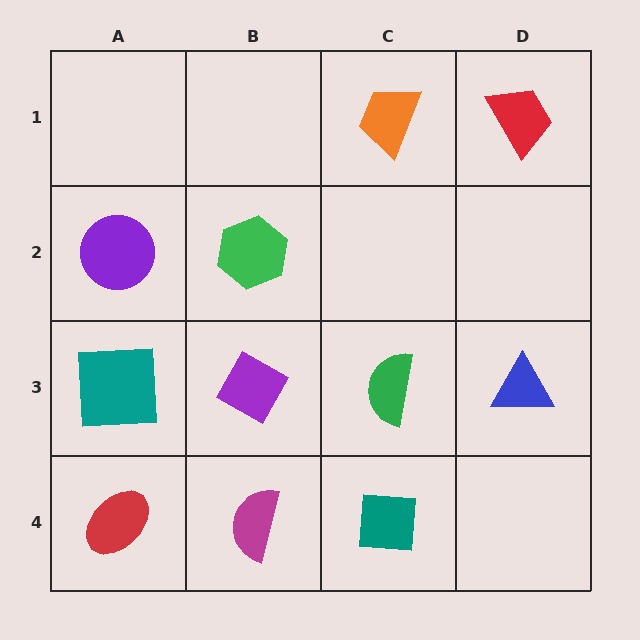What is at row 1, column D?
A red trapezoid.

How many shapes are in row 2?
2 shapes.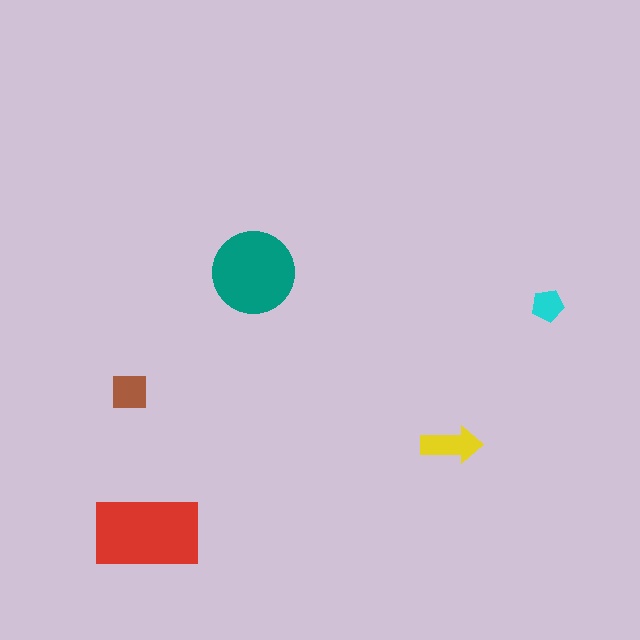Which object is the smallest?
The cyan pentagon.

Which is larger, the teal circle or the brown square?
The teal circle.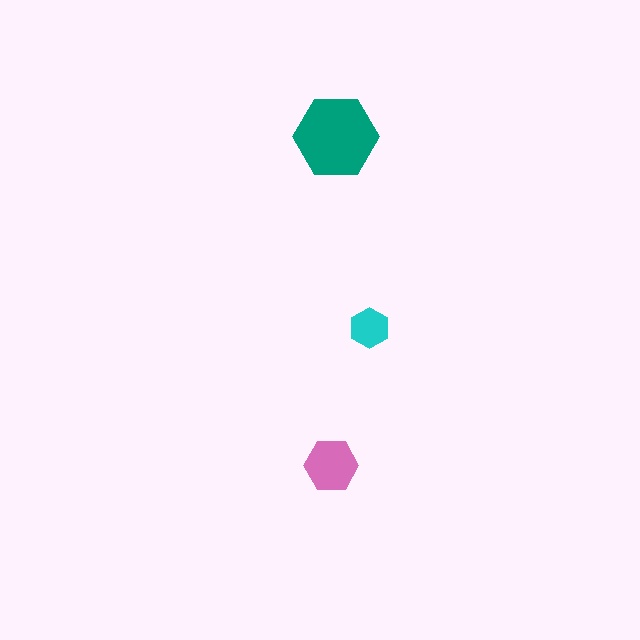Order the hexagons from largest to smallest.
the teal one, the pink one, the cyan one.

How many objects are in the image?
There are 3 objects in the image.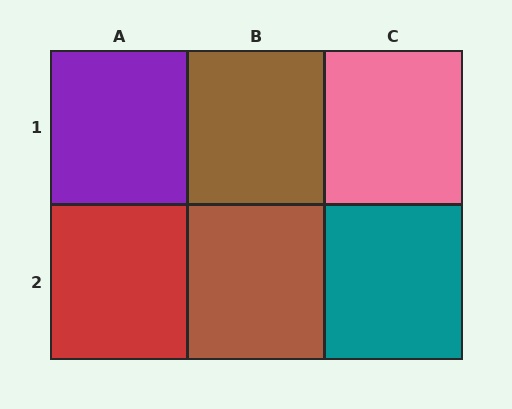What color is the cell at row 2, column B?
Brown.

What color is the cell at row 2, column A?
Red.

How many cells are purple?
1 cell is purple.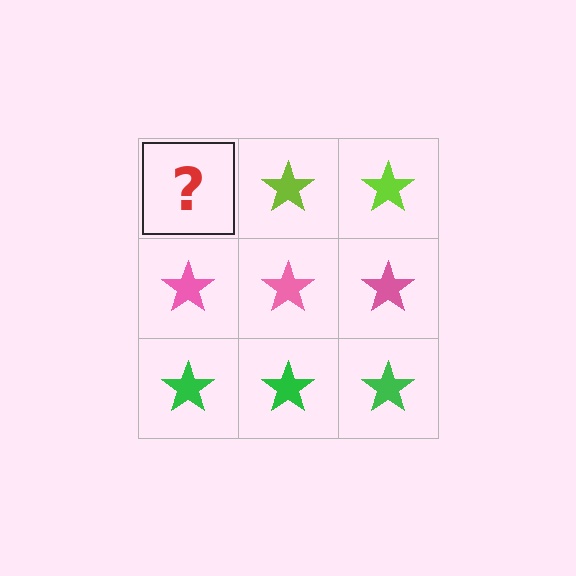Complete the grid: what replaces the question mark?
The question mark should be replaced with a lime star.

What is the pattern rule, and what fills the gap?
The rule is that each row has a consistent color. The gap should be filled with a lime star.